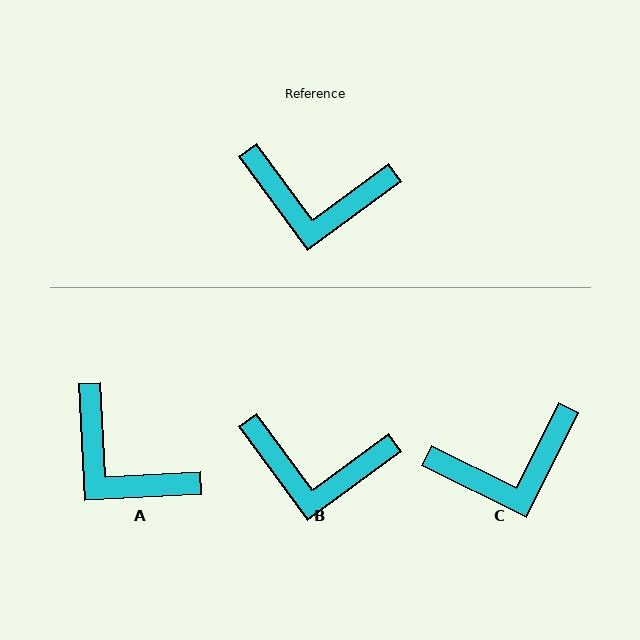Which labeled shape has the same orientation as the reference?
B.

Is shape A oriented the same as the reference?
No, it is off by about 33 degrees.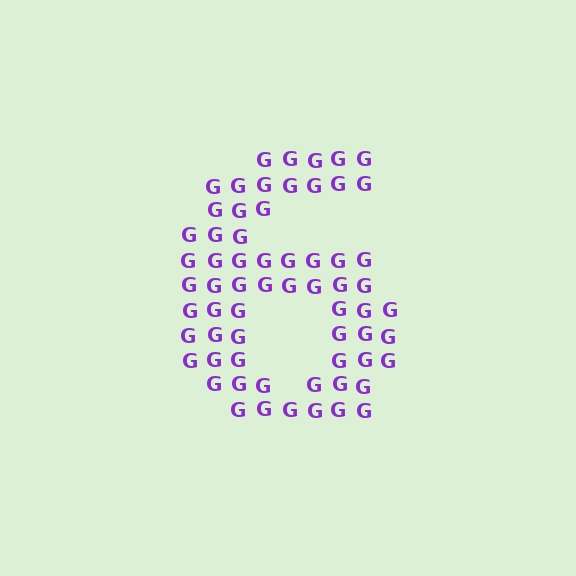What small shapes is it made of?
It is made of small letter G's.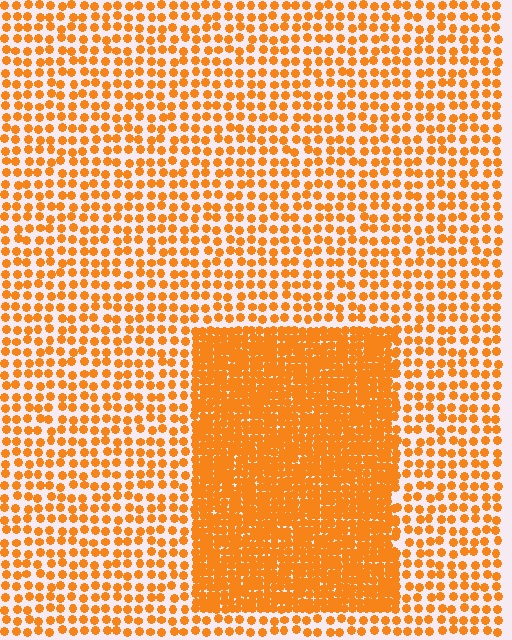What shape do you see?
I see a rectangle.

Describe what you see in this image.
The image contains small orange elements arranged at two different densities. A rectangle-shaped region is visible where the elements are more densely packed than the surrounding area.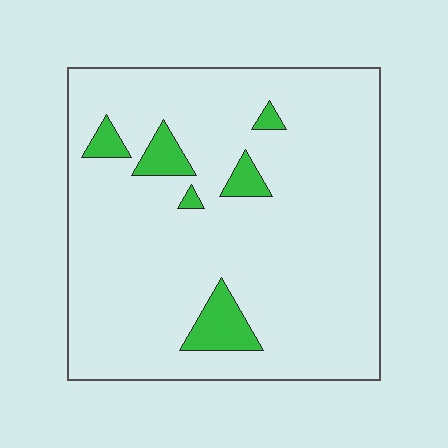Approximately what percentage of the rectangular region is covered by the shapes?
Approximately 10%.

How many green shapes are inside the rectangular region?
6.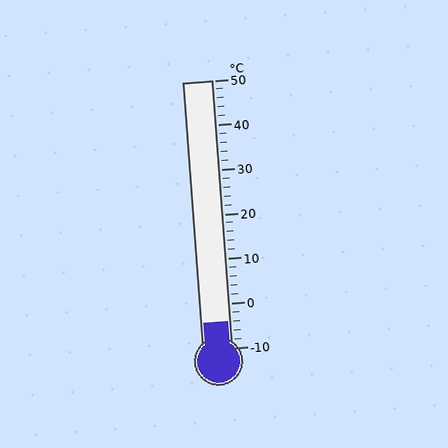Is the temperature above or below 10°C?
The temperature is below 10°C.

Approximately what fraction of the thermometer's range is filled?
The thermometer is filled to approximately 10% of its range.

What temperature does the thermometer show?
The thermometer shows approximately -4°C.